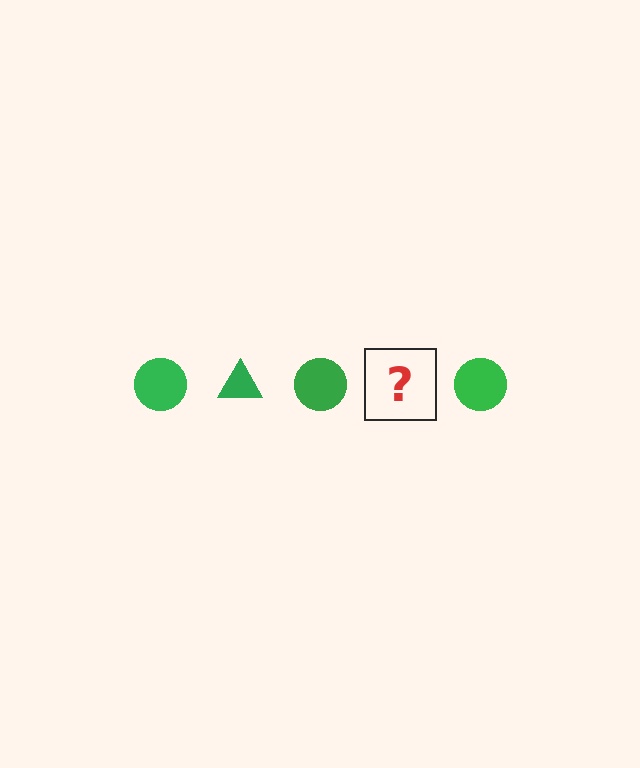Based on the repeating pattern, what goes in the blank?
The blank should be a green triangle.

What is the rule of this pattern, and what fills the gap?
The rule is that the pattern cycles through circle, triangle shapes in green. The gap should be filled with a green triangle.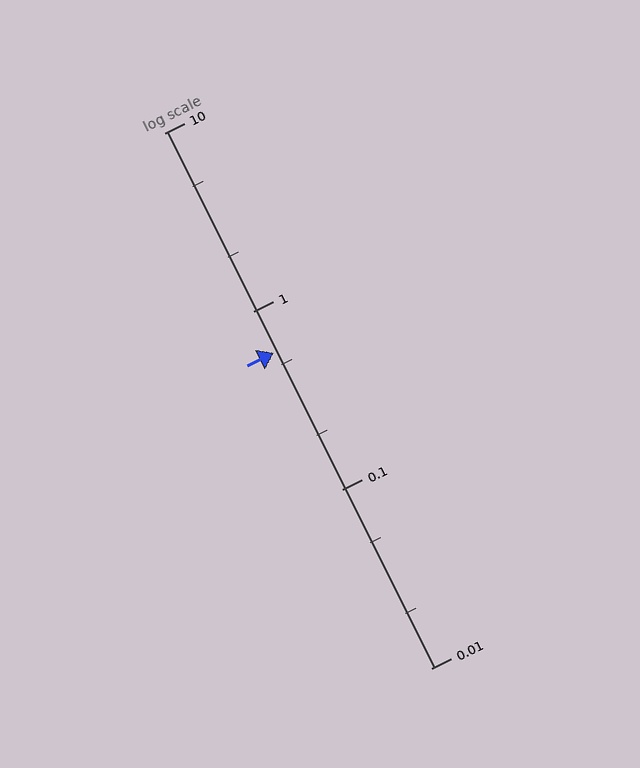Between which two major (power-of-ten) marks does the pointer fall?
The pointer is between 0.1 and 1.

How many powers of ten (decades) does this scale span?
The scale spans 3 decades, from 0.01 to 10.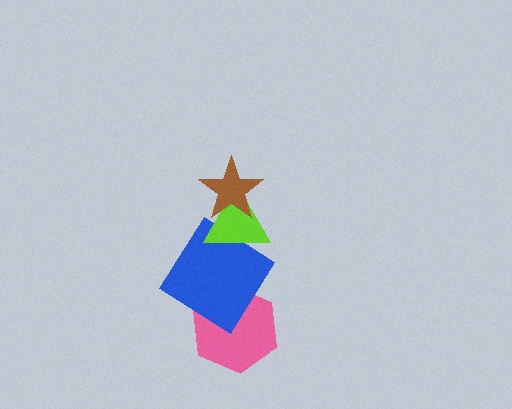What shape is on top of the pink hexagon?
The blue diamond is on top of the pink hexagon.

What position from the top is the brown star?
The brown star is 1st from the top.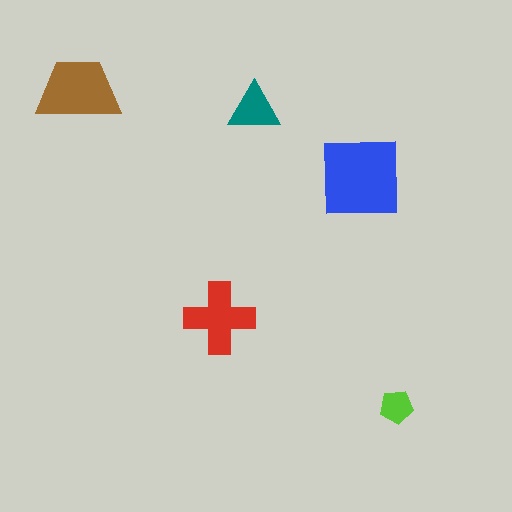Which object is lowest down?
The lime pentagon is bottommost.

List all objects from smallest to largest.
The lime pentagon, the teal triangle, the red cross, the brown trapezoid, the blue square.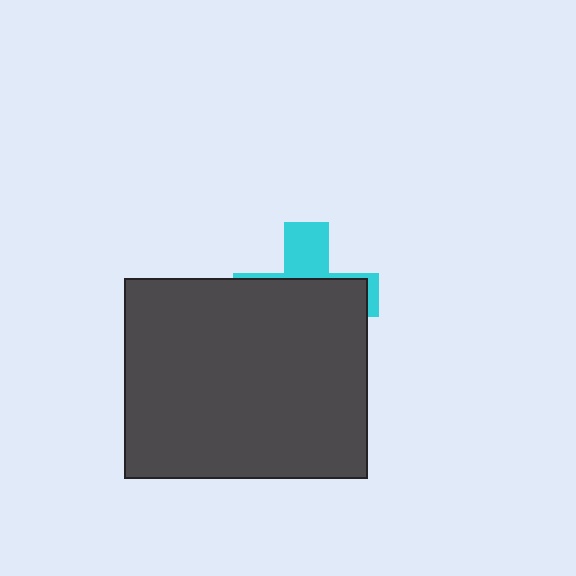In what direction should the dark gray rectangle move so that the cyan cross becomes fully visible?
The dark gray rectangle should move down. That is the shortest direction to clear the overlap and leave the cyan cross fully visible.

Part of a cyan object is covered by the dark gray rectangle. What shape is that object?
It is a cross.